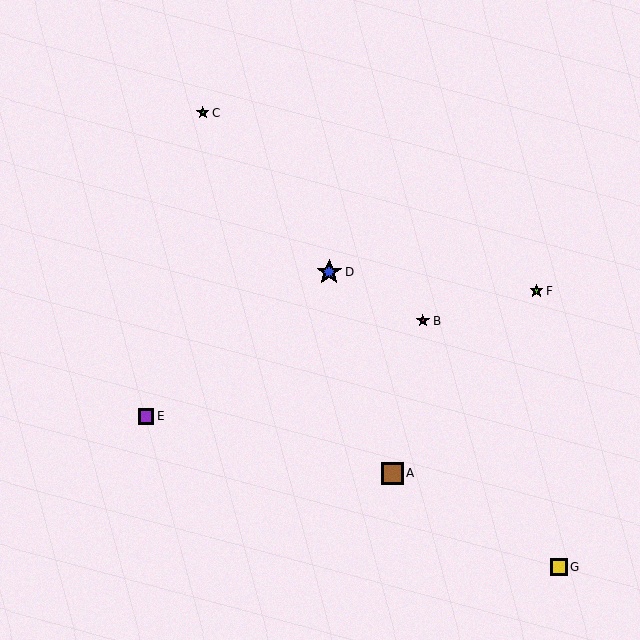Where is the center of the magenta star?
The center of the magenta star is at (423, 321).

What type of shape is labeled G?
Shape G is a yellow square.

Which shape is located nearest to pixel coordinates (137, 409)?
The purple square (labeled E) at (146, 416) is nearest to that location.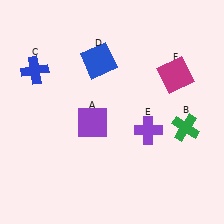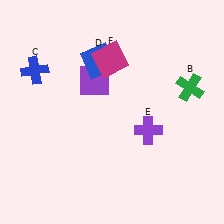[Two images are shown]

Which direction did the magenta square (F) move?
The magenta square (F) moved left.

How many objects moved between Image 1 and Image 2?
3 objects moved between the two images.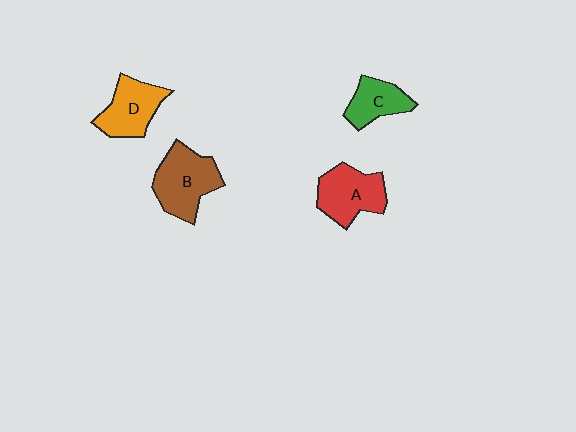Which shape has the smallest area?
Shape C (green).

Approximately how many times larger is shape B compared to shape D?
Approximately 1.2 times.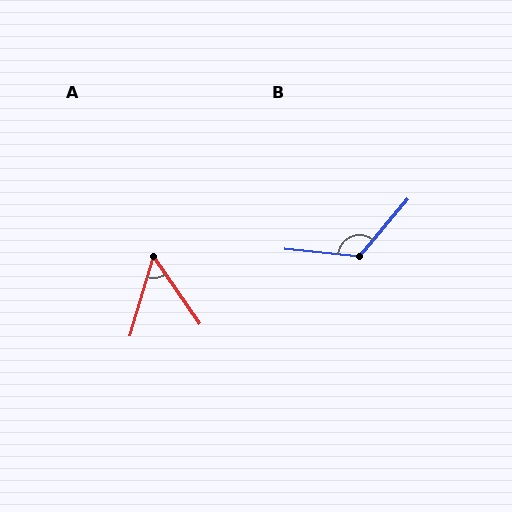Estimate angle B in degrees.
Approximately 125 degrees.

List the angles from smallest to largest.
A (51°), B (125°).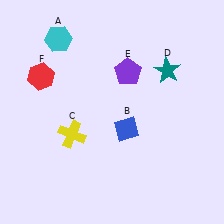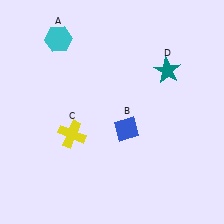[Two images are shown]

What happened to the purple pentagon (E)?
The purple pentagon (E) was removed in Image 2. It was in the top-right area of Image 1.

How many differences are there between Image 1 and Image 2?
There are 2 differences between the two images.